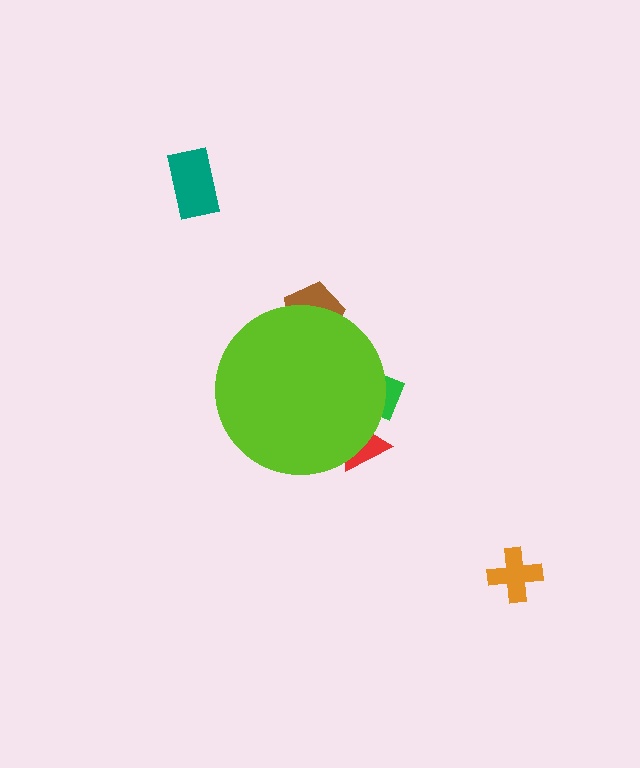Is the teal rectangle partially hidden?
No, the teal rectangle is fully visible.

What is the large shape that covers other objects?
A lime circle.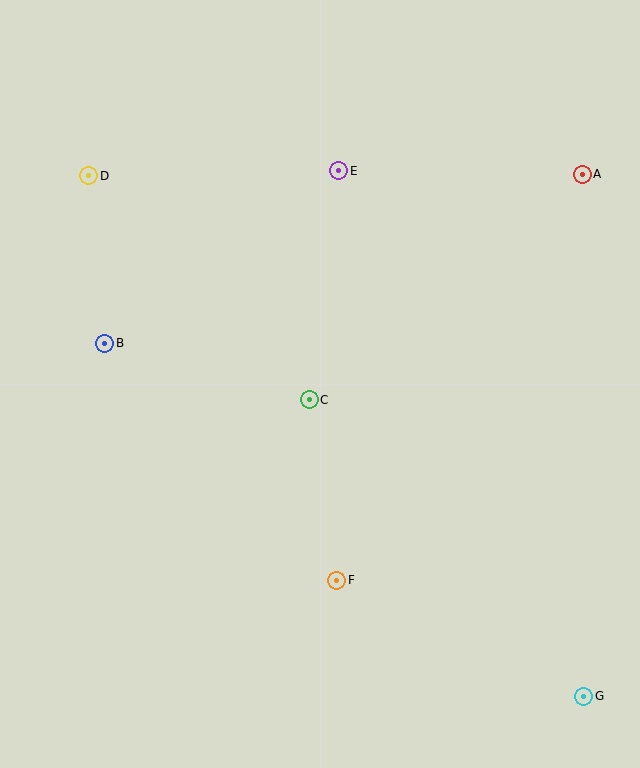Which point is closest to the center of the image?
Point C at (309, 400) is closest to the center.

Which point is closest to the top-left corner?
Point D is closest to the top-left corner.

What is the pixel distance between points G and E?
The distance between G and E is 580 pixels.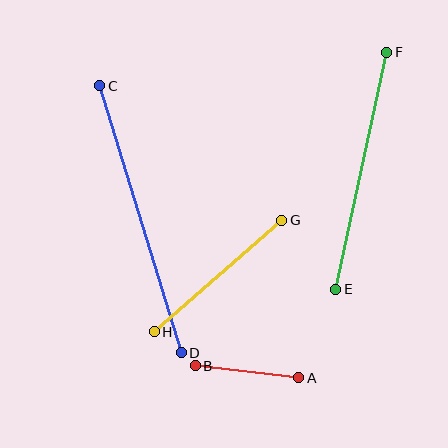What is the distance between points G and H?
The distance is approximately 170 pixels.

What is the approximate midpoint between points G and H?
The midpoint is at approximately (218, 276) pixels.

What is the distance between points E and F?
The distance is approximately 242 pixels.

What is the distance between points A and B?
The distance is approximately 104 pixels.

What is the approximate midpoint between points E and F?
The midpoint is at approximately (361, 171) pixels.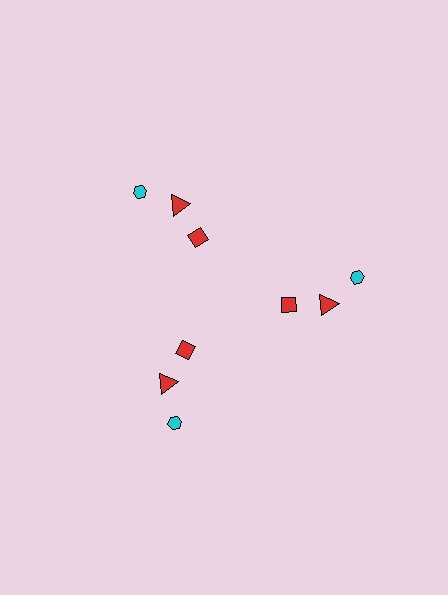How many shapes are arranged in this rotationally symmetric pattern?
There are 9 shapes, arranged in 3 groups of 3.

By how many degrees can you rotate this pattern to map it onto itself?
The pattern maps onto itself every 120 degrees of rotation.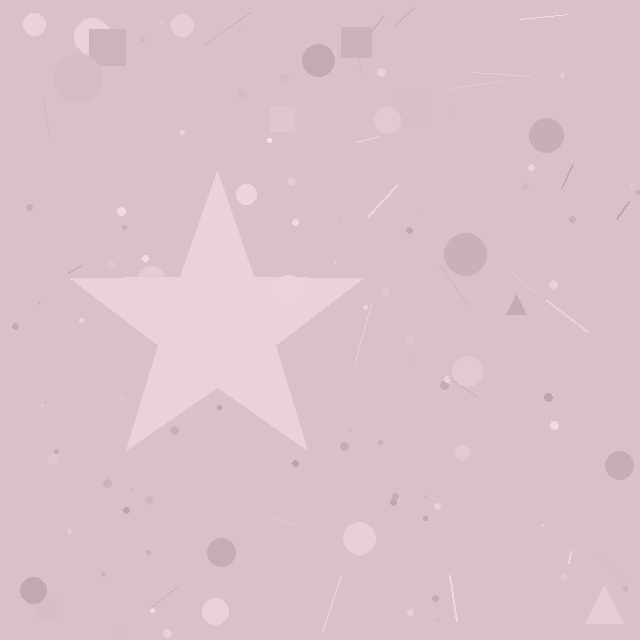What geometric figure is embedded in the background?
A star is embedded in the background.